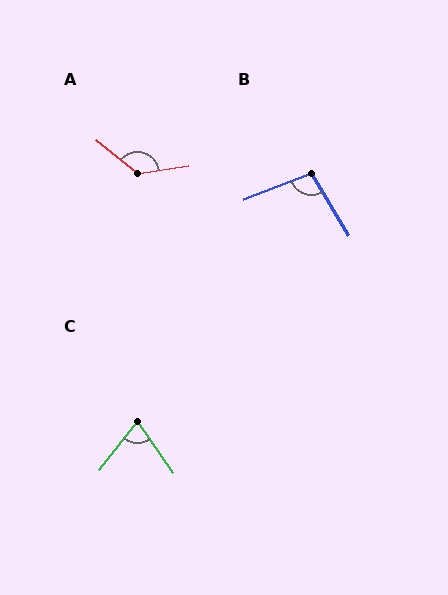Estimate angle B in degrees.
Approximately 100 degrees.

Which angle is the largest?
A, at approximately 131 degrees.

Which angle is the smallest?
C, at approximately 72 degrees.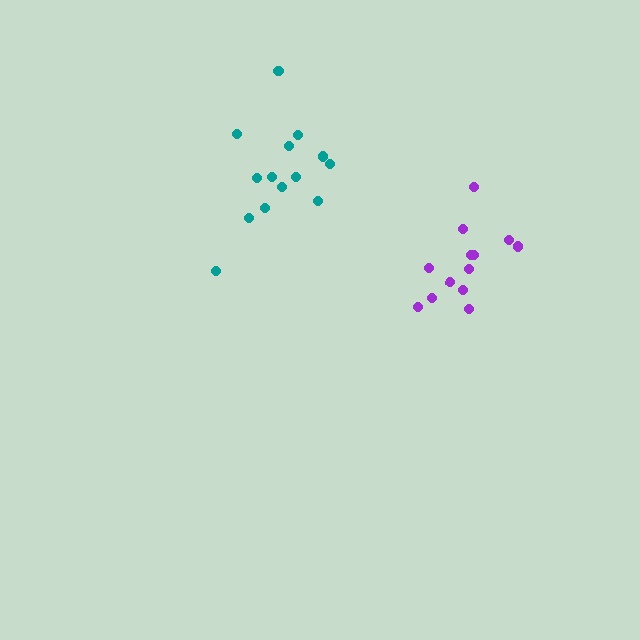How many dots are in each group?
Group 1: 13 dots, Group 2: 14 dots (27 total).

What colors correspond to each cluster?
The clusters are colored: purple, teal.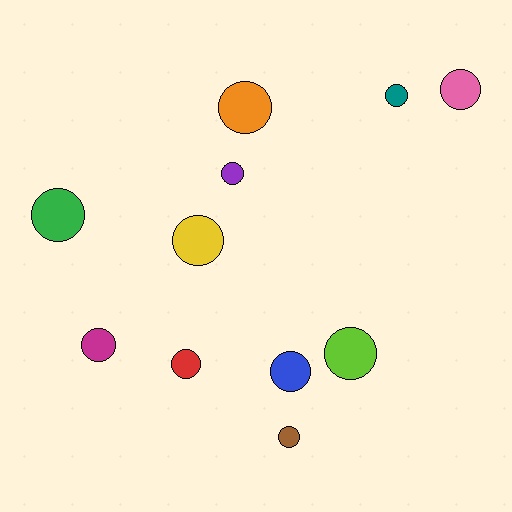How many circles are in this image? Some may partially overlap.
There are 11 circles.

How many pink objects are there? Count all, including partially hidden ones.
There is 1 pink object.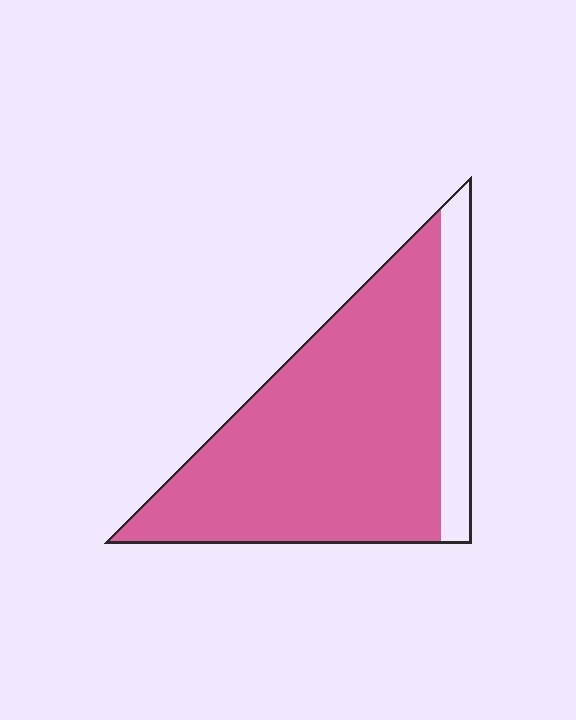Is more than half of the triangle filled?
Yes.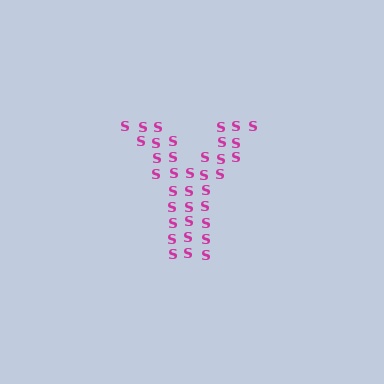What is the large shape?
The large shape is the letter Y.